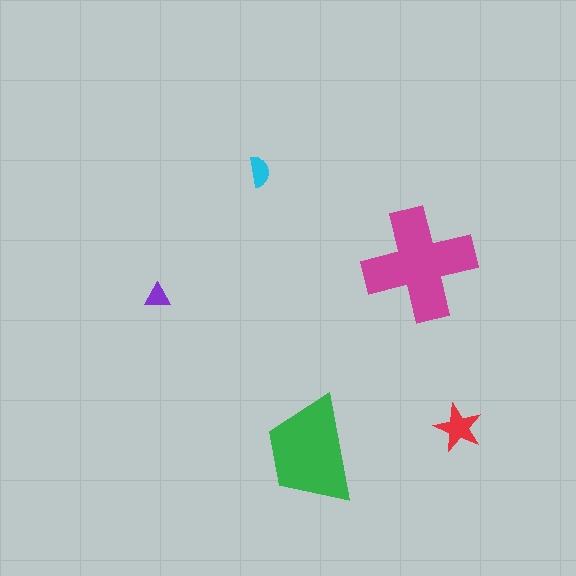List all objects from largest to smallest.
The magenta cross, the green trapezoid, the red star, the cyan semicircle, the purple triangle.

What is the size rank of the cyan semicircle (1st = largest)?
4th.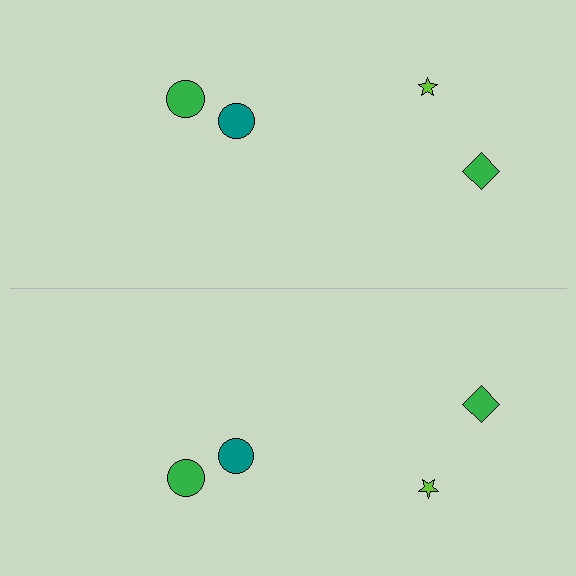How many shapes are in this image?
There are 8 shapes in this image.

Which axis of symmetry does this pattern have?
The pattern has a horizontal axis of symmetry running through the center of the image.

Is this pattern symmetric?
Yes, this pattern has bilateral (reflection) symmetry.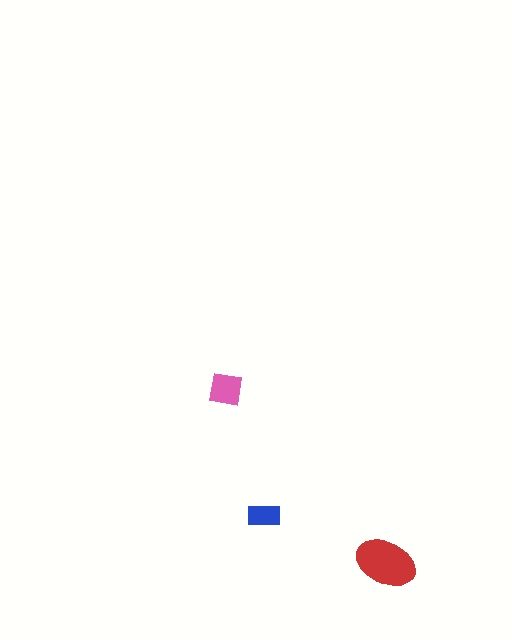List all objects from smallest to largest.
The blue rectangle, the pink square, the red ellipse.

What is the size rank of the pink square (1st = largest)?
2nd.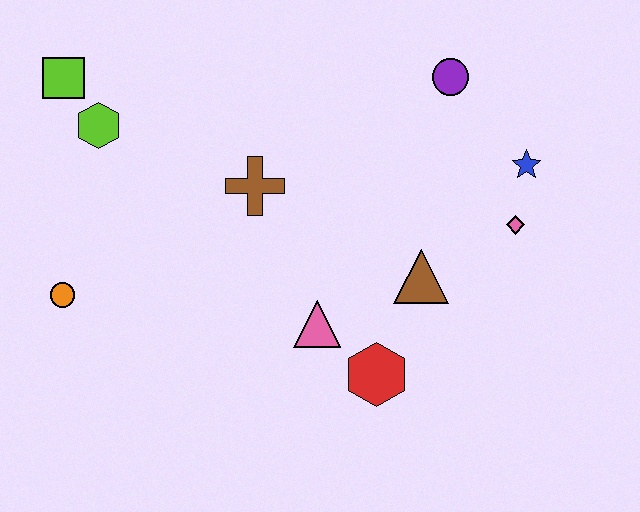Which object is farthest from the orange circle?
The blue star is farthest from the orange circle.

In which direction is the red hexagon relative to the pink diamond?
The red hexagon is below the pink diamond.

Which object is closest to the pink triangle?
The red hexagon is closest to the pink triangle.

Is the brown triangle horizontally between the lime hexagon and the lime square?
No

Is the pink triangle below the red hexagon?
No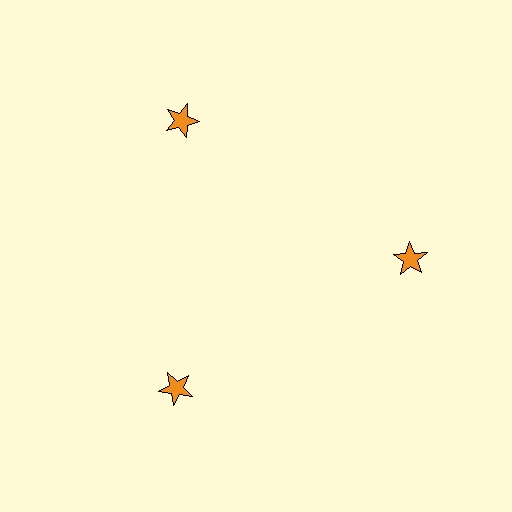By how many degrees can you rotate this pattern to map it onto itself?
The pattern maps onto itself every 120 degrees of rotation.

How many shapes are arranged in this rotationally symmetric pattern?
There are 3 shapes, arranged in 3 groups of 1.